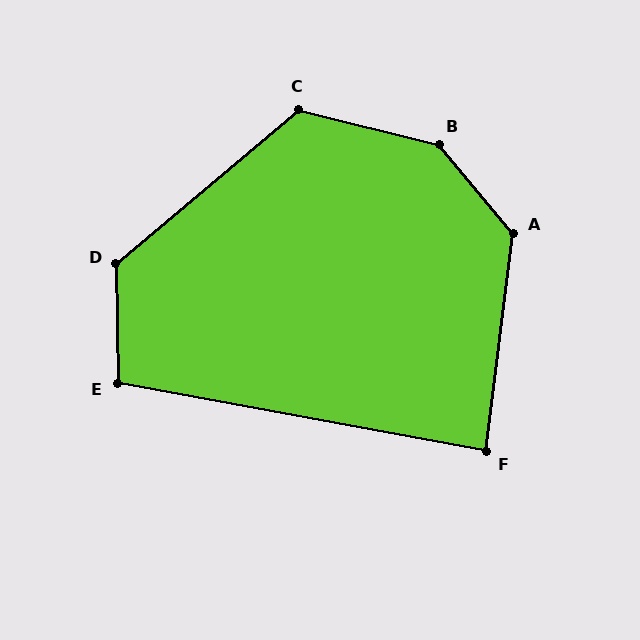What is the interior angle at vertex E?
Approximately 101 degrees (obtuse).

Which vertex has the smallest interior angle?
F, at approximately 87 degrees.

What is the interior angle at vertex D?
Approximately 129 degrees (obtuse).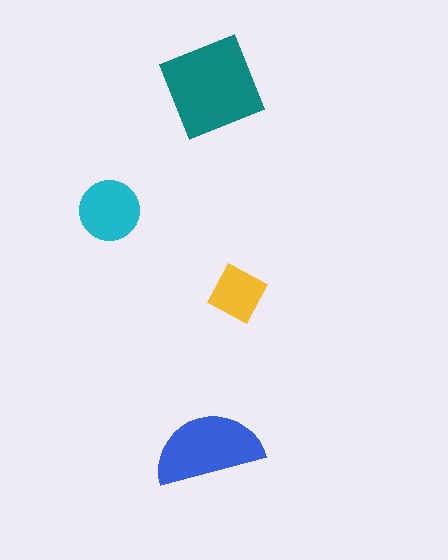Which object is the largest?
The teal square.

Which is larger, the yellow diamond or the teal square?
The teal square.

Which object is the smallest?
The yellow diamond.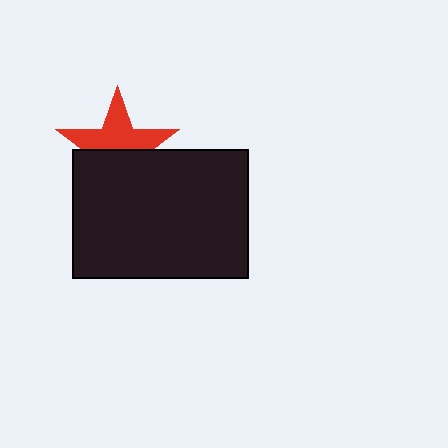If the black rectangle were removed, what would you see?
You would see the complete red star.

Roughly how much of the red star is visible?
About half of it is visible (roughly 53%).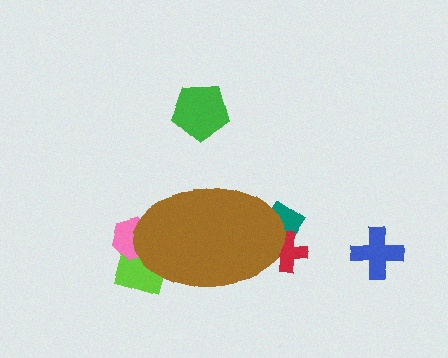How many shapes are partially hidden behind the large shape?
4 shapes are partially hidden.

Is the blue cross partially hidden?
No, the blue cross is fully visible.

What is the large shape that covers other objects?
A brown ellipse.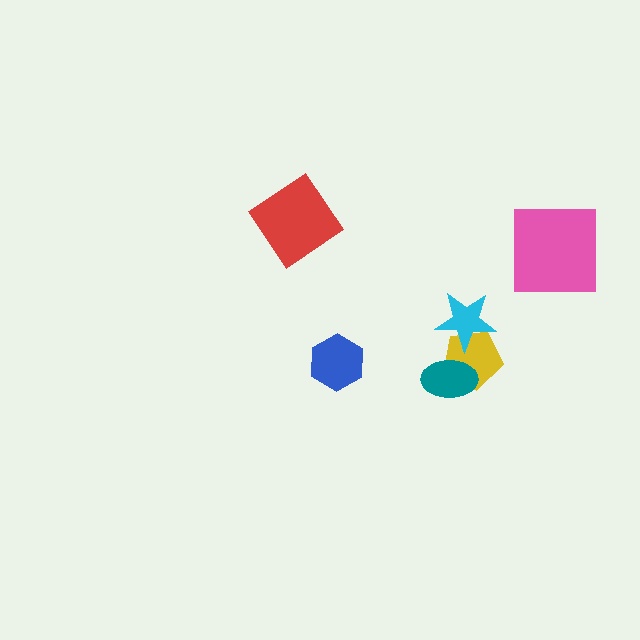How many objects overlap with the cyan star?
1 object overlaps with the cyan star.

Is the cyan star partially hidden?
No, no other shape covers it.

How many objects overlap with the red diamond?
0 objects overlap with the red diamond.